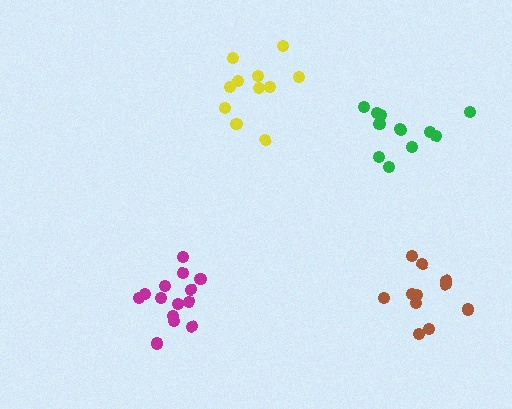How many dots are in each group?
Group 1: 11 dots, Group 2: 14 dots, Group 3: 12 dots, Group 4: 11 dots (48 total).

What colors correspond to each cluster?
The clusters are colored: yellow, magenta, green, brown.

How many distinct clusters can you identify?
There are 4 distinct clusters.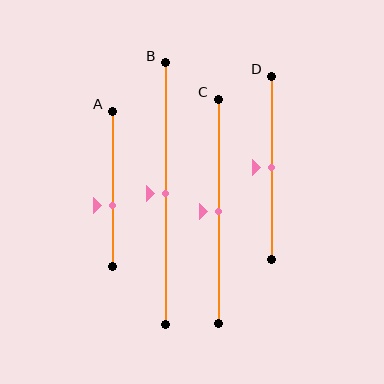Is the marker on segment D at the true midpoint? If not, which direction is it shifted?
Yes, the marker on segment D is at the true midpoint.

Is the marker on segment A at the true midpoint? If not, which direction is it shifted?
No, the marker on segment A is shifted downward by about 10% of the segment length.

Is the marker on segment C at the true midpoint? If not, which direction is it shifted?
Yes, the marker on segment C is at the true midpoint.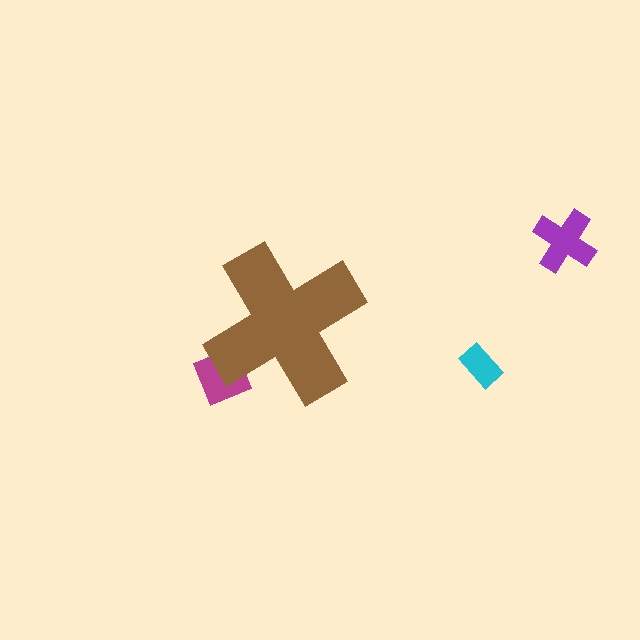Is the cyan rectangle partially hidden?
No, the cyan rectangle is fully visible.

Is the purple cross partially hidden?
No, the purple cross is fully visible.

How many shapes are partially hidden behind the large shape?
1 shape is partially hidden.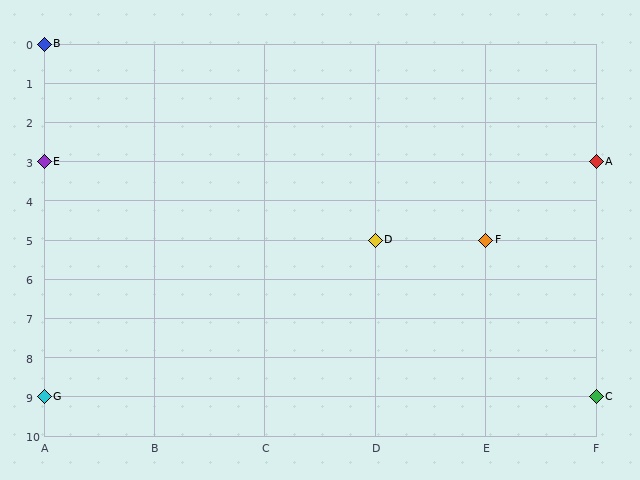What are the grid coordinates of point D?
Point D is at grid coordinates (D, 5).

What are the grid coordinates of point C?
Point C is at grid coordinates (F, 9).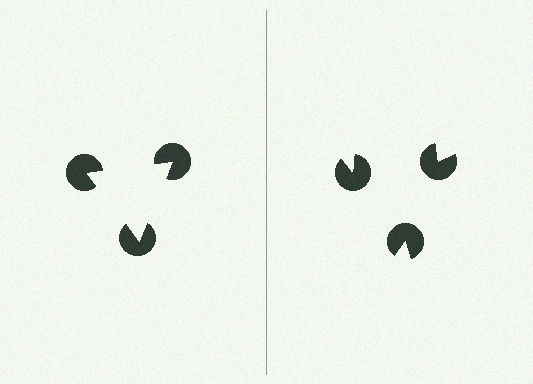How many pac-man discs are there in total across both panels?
6 — 3 on each side.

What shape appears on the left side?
An illusory triangle.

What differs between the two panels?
The pac-man discs are positioned identically on both sides; only the wedge orientations differ. On the left they align to a triangle; on the right they are misaligned.